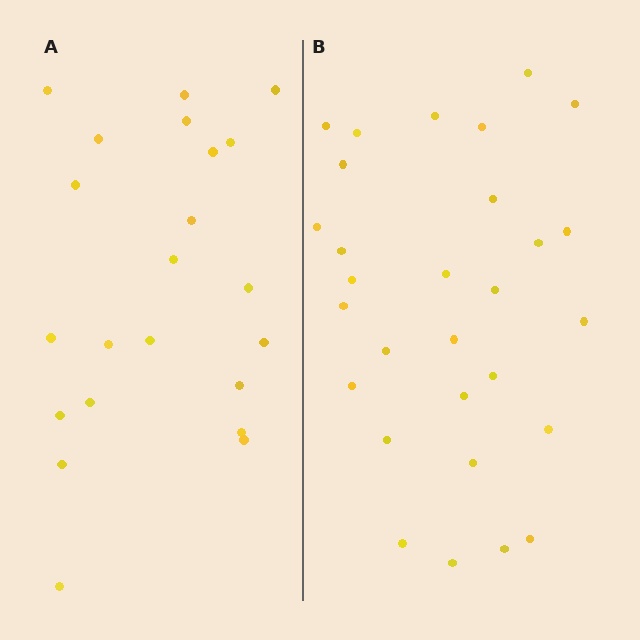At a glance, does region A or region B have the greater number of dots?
Region B (the right region) has more dots.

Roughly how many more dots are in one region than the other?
Region B has roughly 8 or so more dots than region A.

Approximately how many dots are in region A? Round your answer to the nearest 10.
About 20 dots. (The exact count is 22, which rounds to 20.)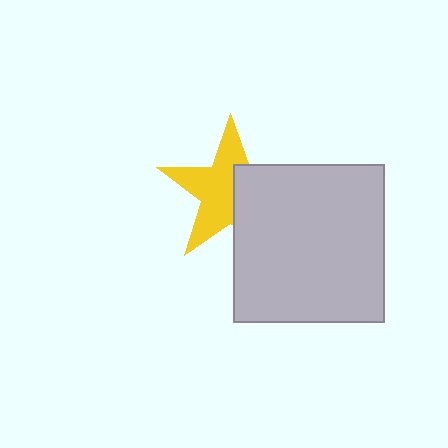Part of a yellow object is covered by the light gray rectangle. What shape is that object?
It is a star.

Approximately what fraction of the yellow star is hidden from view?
Roughly 42% of the yellow star is hidden behind the light gray rectangle.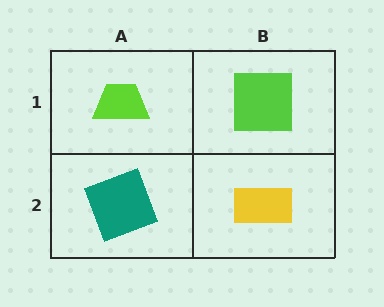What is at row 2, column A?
A teal square.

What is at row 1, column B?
A lime square.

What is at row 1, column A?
A lime trapezoid.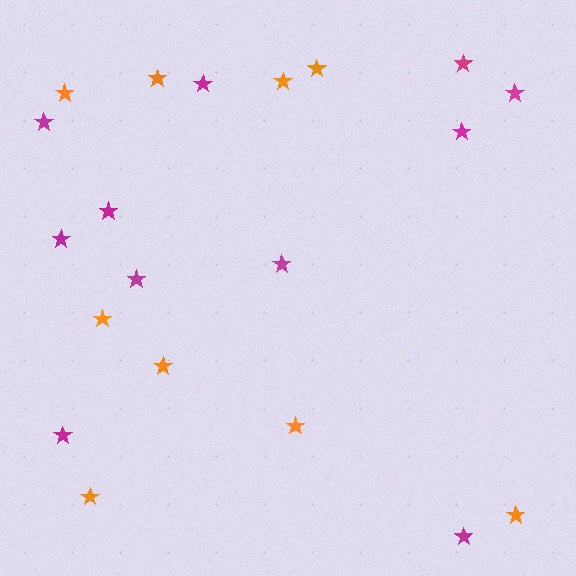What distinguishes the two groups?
There are 2 groups: one group of orange stars (9) and one group of magenta stars (11).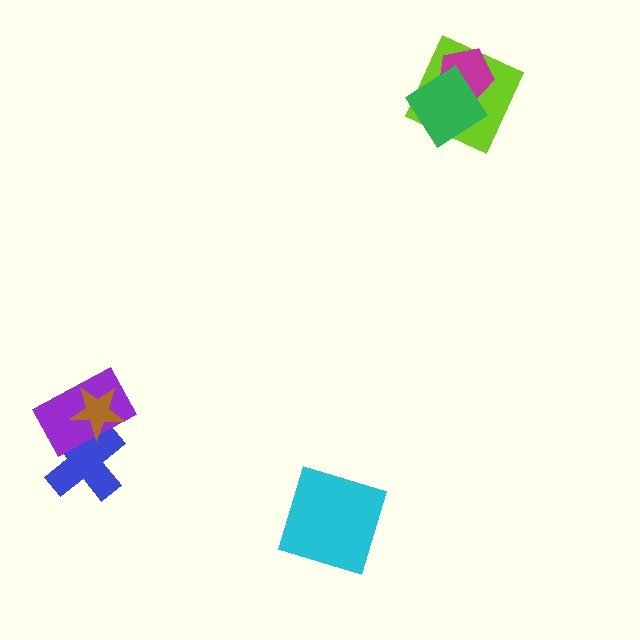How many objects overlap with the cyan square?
0 objects overlap with the cyan square.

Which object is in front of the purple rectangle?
The brown star is in front of the purple rectangle.